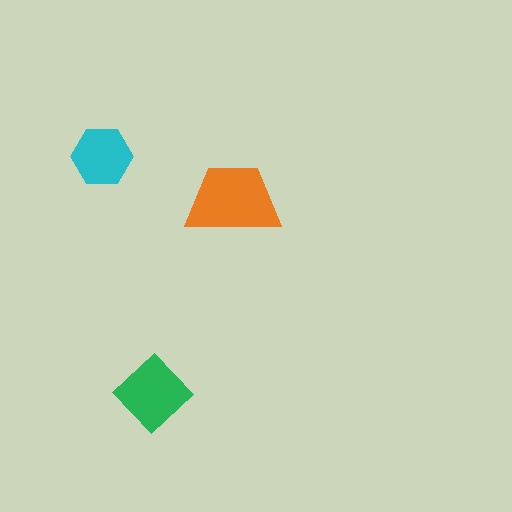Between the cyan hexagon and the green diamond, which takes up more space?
The green diamond.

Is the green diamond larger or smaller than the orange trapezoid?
Smaller.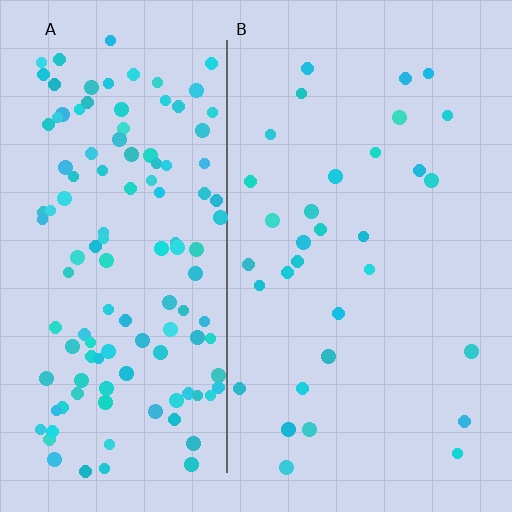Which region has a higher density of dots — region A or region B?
A (the left).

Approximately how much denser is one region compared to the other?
Approximately 4.0× — region A over region B.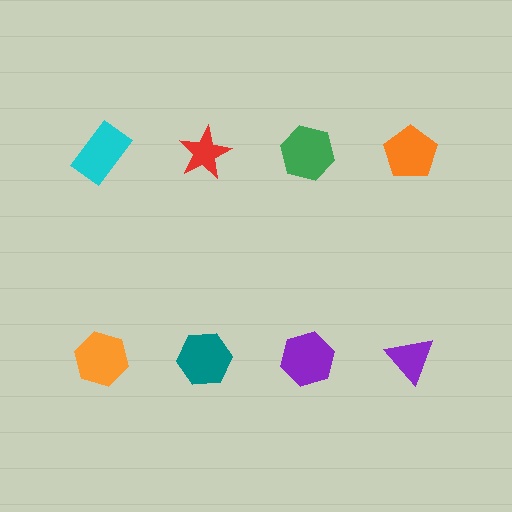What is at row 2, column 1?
An orange hexagon.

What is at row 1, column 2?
A red star.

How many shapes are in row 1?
4 shapes.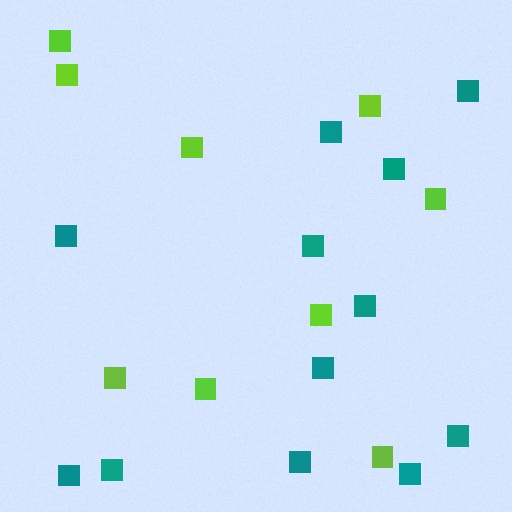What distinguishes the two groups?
There are 2 groups: one group of teal squares (12) and one group of lime squares (9).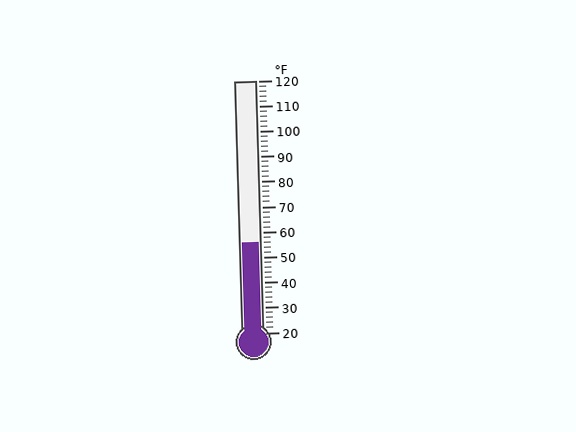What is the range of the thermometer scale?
The thermometer scale ranges from 20°F to 120°F.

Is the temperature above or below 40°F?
The temperature is above 40°F.